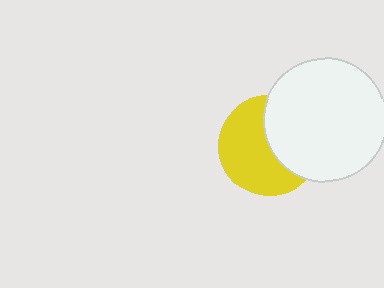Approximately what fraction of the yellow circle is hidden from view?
Roughly 42% of the yellow circle is hidden behind the white circle.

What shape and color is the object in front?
The object in front is a white circle.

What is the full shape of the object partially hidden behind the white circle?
The partially hidden object is a yellow circle.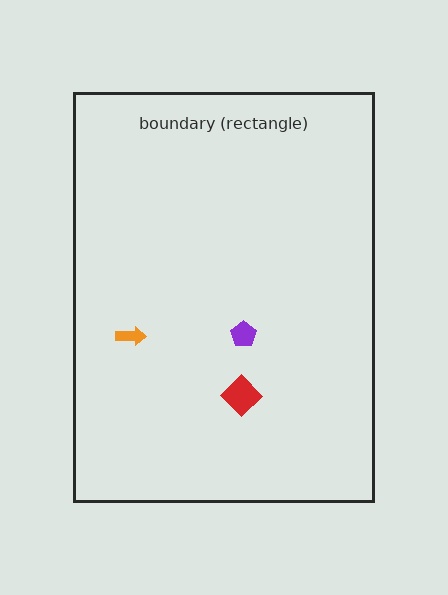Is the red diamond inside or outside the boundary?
Inside.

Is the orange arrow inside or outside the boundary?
Inside.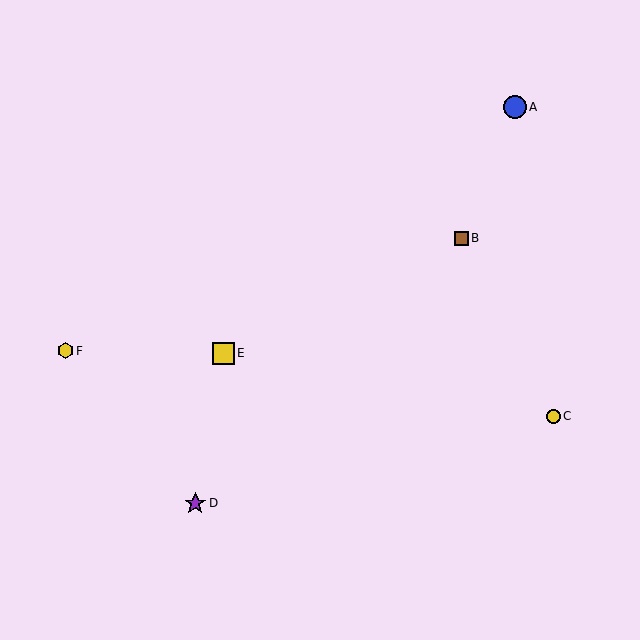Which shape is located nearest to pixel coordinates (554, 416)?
The yellow circle (labeled C) at (553, 416) is nearest to that location.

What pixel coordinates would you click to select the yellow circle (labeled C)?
Click at (553, 416) to select the yellow circle C.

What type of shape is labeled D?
Shape D is a purple star.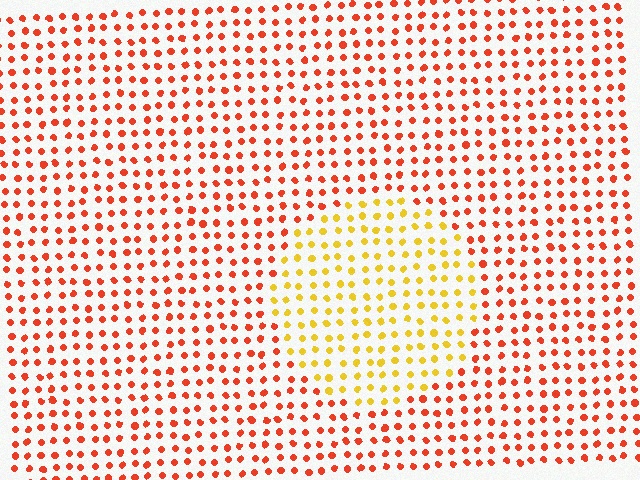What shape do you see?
I see a circle.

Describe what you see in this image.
The image is filled with small red elements in a uniform arrangement. A circle-shaped region is visible where the elements are tinted to a slightly different hue, forming a subtle color boundary.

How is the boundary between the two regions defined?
The boundary is defined purely by a slight shift in hue (about 43 degrees). Spacing, size, and orientation are identical on both sides.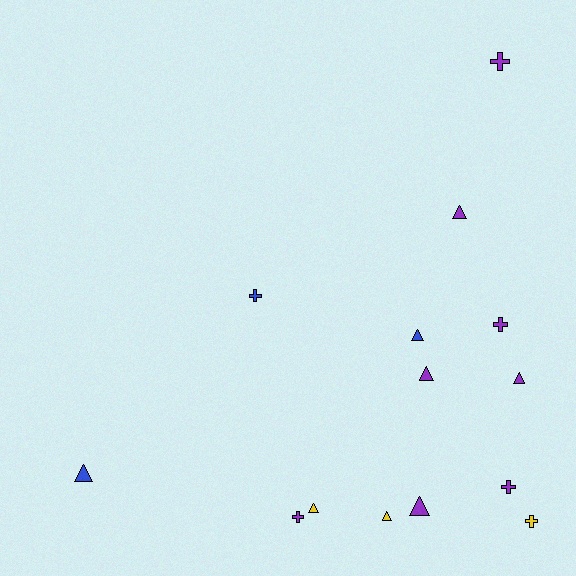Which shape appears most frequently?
Triangle, with 8 objects.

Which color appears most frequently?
Purple, with 8 objects.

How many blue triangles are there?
There are 2 blue triangles.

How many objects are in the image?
There are 14 objects.